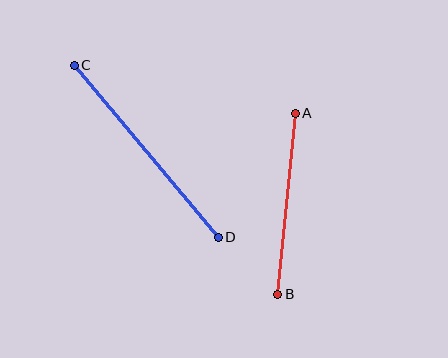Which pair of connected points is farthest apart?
Points C and D are farthest apart.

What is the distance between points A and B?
The distance is approximately 182 pixels.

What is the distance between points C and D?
The distance is approximately 224 pixels.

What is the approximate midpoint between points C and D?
The midpoint is at approximately (146, 151) pixels.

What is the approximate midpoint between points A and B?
The midpoint is at approximately (287, 204) pixels.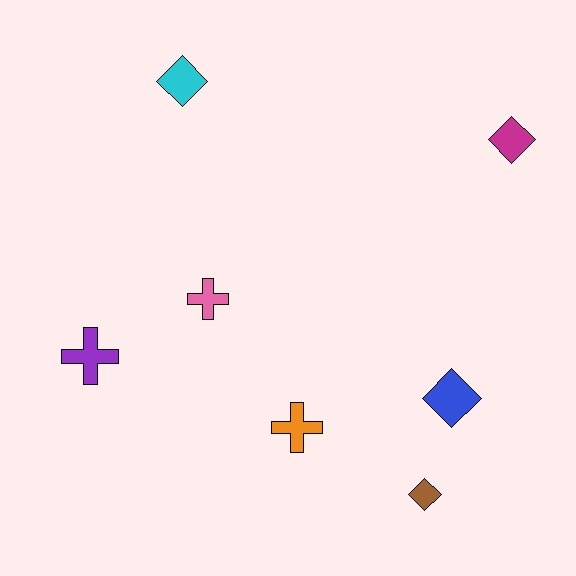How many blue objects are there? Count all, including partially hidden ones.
There is 1 blue object.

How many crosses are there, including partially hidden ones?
There are 3 crosses.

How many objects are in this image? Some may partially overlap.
There are 7 objects.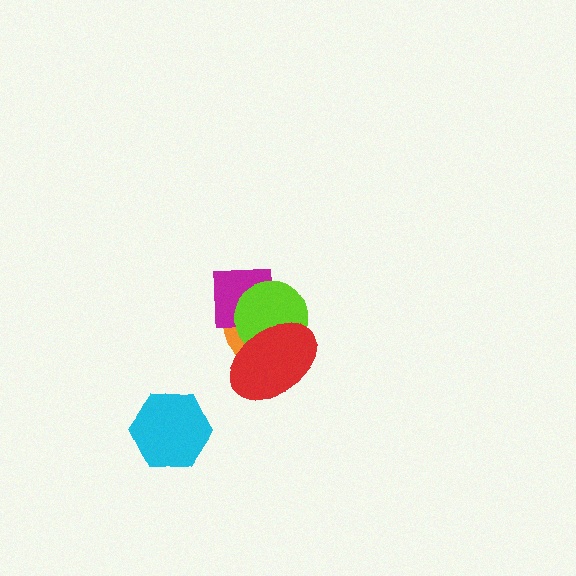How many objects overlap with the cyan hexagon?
0 objects overlap with the cyan hexagon.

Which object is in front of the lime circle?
The red ellipse is in front of the lime circle.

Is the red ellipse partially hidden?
No, no other shape covers it.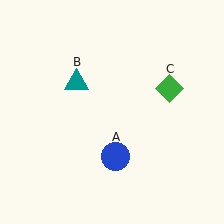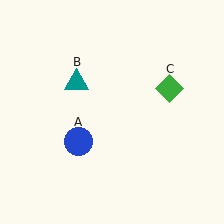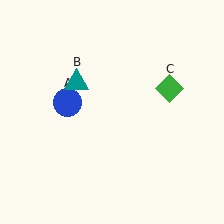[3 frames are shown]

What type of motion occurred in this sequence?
The blue circle (object A) rotated clockwise around the center of the scene.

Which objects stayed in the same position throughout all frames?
Teal triangle (object B) and green diamond (object C) remained stationary.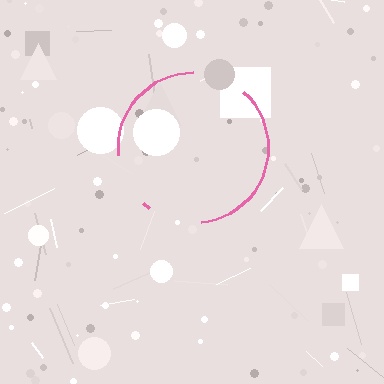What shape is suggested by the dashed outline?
The dashed outline suggests a circle.